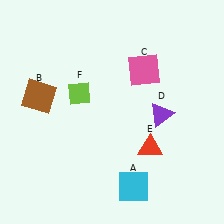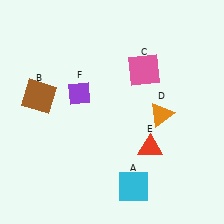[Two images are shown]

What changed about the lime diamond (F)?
In Image 1, F is lime. In Image 2, it changed to purple.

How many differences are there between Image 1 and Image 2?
There are 2 differences between the two images.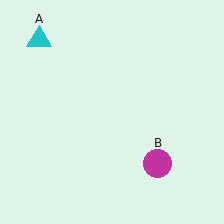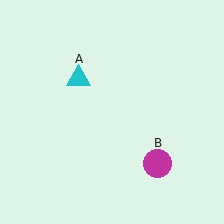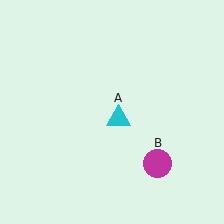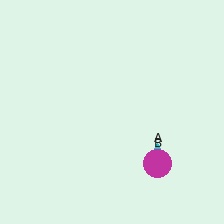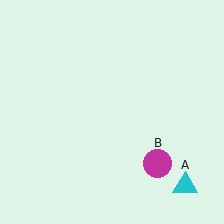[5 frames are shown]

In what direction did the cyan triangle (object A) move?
The cyan triangle (object A) moved down and to the right.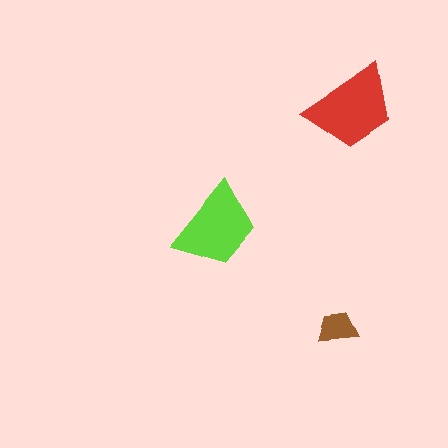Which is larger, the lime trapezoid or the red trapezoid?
The red one.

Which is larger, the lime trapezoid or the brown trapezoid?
The lime one.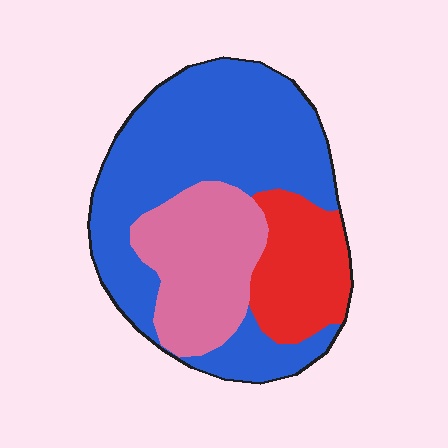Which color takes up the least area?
Red, at roughly 20%.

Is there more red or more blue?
Blue.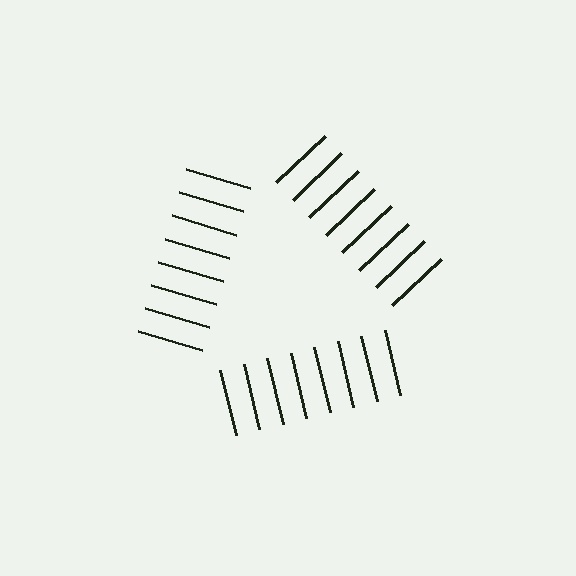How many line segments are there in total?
24 — 8 along each of the 3 edges.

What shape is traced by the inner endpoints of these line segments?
An illusory triangle — the line segments terminate on its edges but no continuous stroke is drawn.